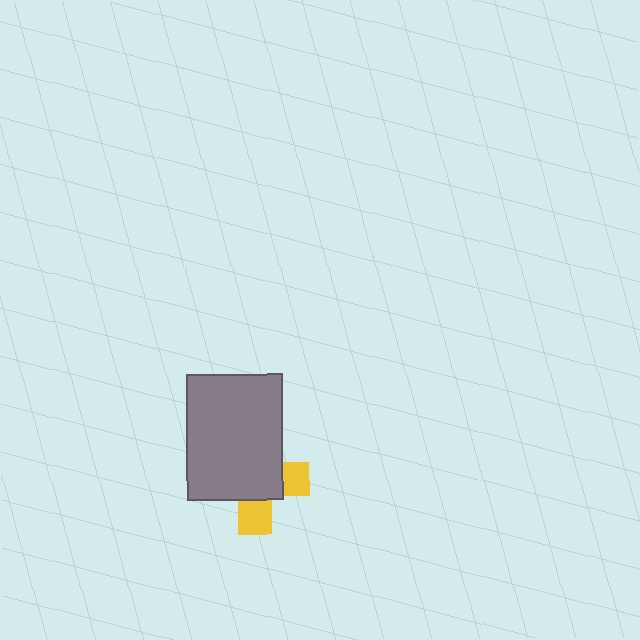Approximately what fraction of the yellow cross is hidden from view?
Roughly 68% of the yellow cross is hidden behind the gray rectangle.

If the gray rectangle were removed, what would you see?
You would see the complete yellow cross.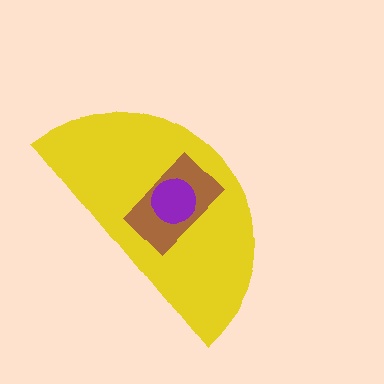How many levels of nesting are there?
3.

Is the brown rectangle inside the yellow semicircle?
Yes.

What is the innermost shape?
The purple circle.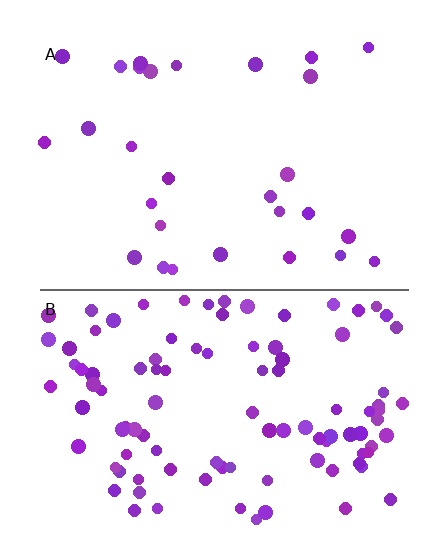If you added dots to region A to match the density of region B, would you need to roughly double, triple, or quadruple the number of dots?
Approximately triple.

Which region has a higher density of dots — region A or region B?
B (the bottom).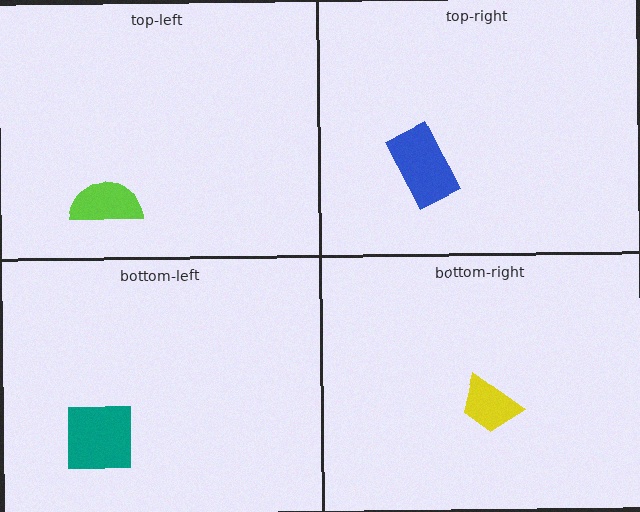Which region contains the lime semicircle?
The top-left region.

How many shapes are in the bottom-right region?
1.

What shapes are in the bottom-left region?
The teal square.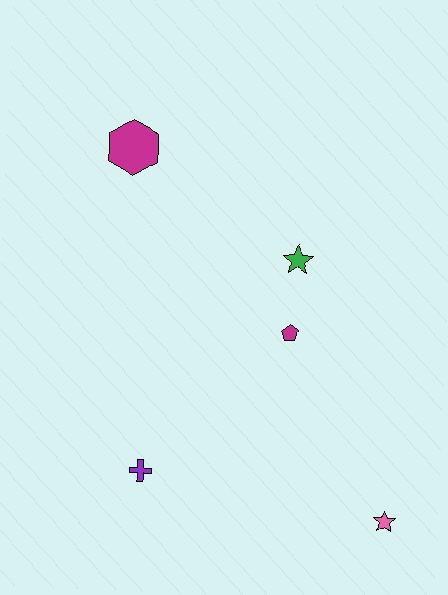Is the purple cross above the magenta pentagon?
No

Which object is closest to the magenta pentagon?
The green star is closest to the magenta pentagon.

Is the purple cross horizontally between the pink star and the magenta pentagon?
No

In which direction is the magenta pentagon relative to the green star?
The magenta pentagon is below the green star.